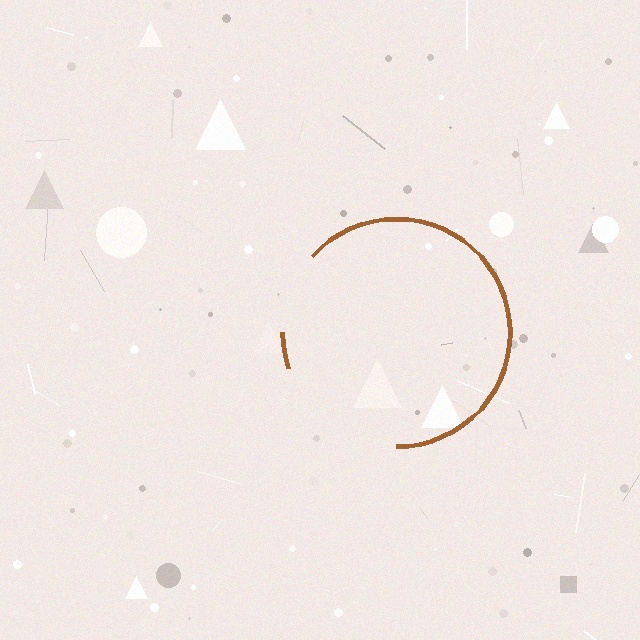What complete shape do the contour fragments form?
The contour fragments form a circle.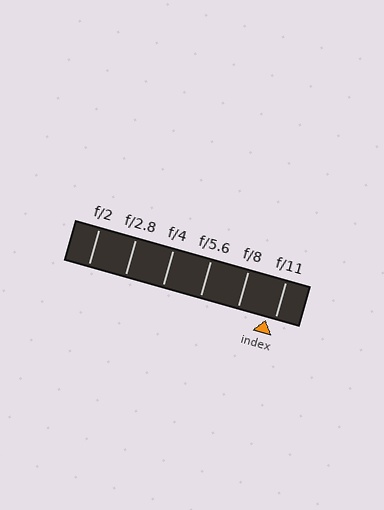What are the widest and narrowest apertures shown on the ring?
The widest aperture shown is f/2 and the narrowest is f/11.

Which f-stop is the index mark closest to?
The index mark is closest to f/11.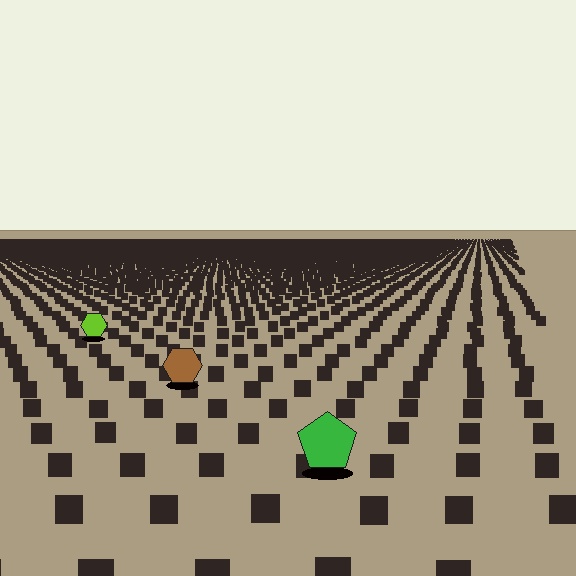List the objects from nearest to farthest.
From nearest to farthest: the green pentagon, the brown hexagon, the lime hexagon.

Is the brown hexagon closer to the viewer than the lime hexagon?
Yes. The brown hexagon is closer — you can tell from the texture gradient: the ground texture is coarser near it.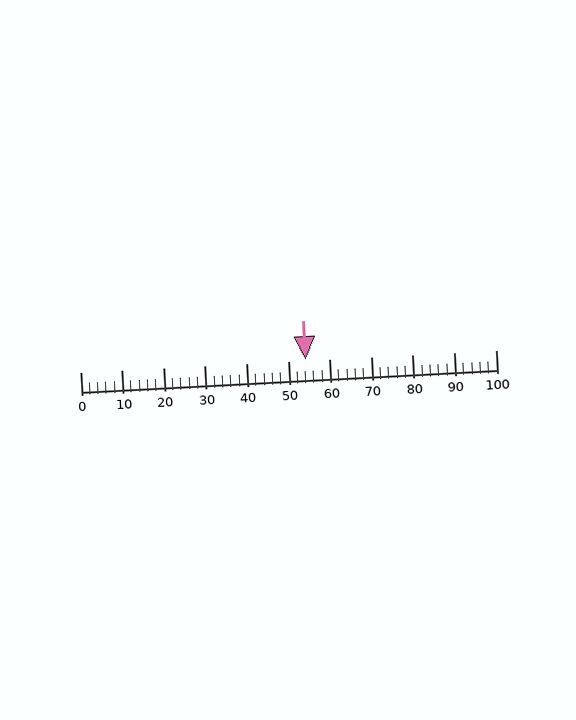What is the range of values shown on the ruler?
The ruler shows values from 0 to 100.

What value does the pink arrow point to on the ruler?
The pink arrow points to approximately 54.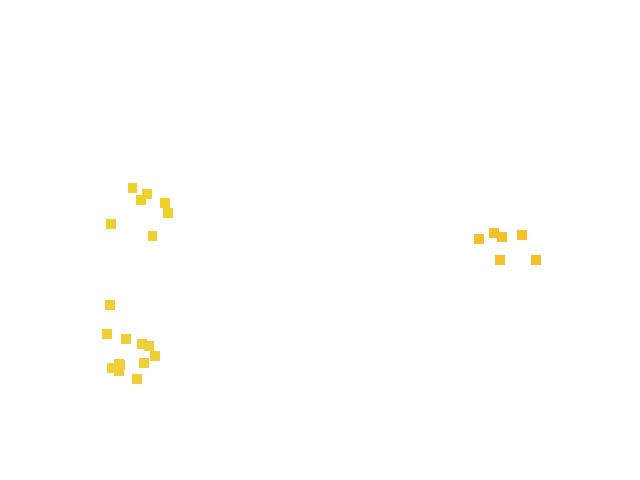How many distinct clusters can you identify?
There are 3 distinct clusters.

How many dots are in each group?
Group 1: 12 dots, Group 2: 6 dots, Group 3: 7 dots (25 total).